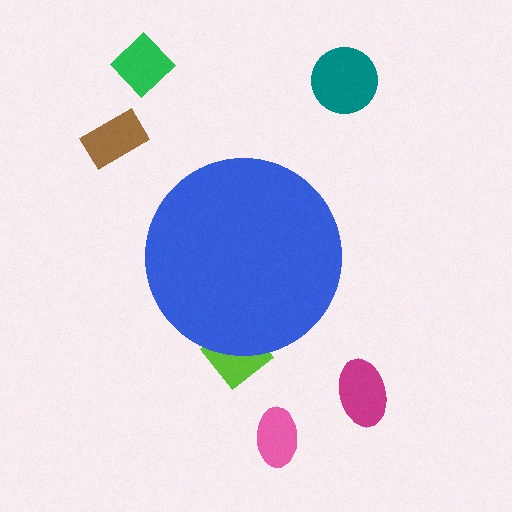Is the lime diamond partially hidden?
Yes, the lime diamond is partially hidden behind the blue circle.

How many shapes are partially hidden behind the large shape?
1 shape is partially hidden.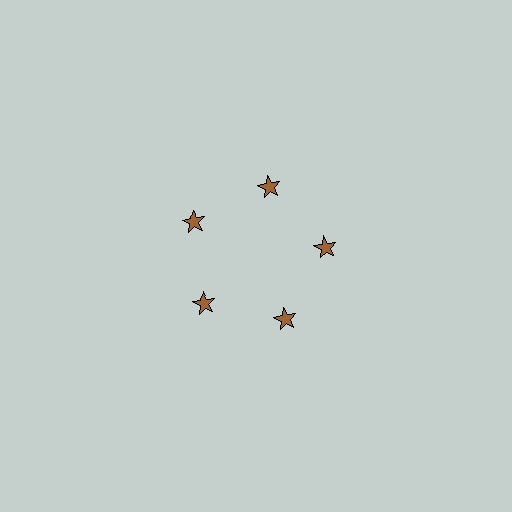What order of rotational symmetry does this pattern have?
This pattern has 5-fold rotational symmetry.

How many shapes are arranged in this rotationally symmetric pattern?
There are 5 shapes, arranged in 5 groups of 1.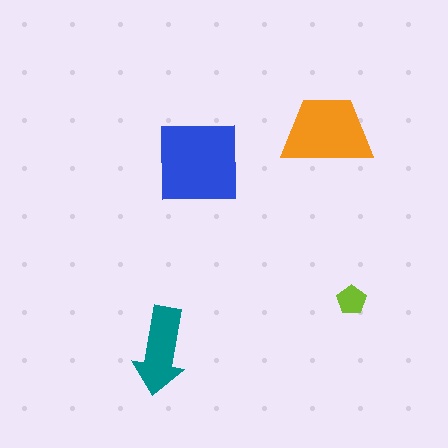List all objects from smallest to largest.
The lime pentagon, the teal arrow, the orange trapezoid, the blue square.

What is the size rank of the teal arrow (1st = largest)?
3rd.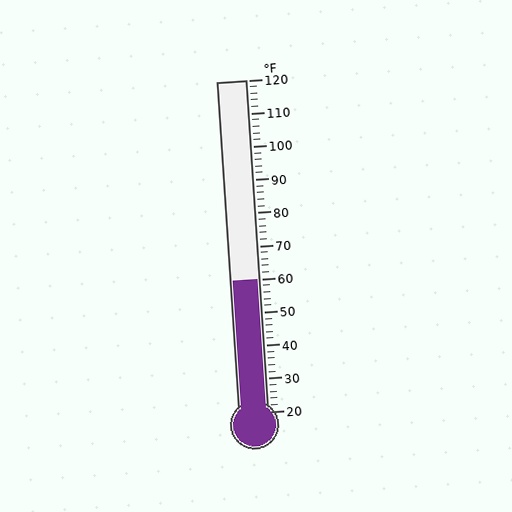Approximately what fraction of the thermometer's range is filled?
The thermometer is filled to approximately 40% of its range.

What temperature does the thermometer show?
The thermometer shows approximately 60°F.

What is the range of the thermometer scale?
The thermometer scale ranges from 20°F to 120°F.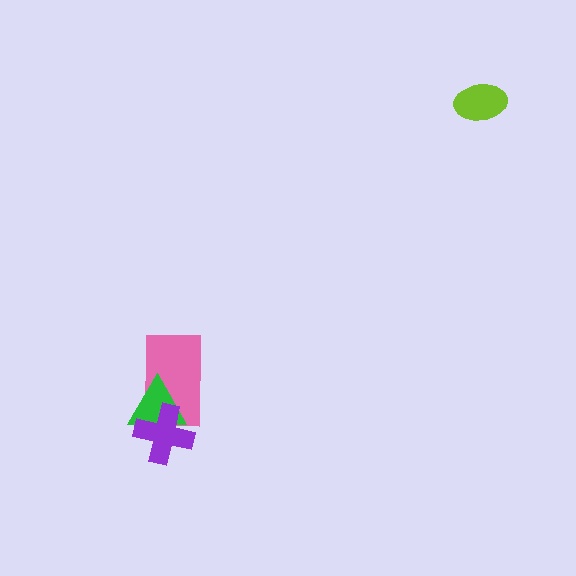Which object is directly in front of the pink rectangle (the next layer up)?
The green triangle is directly in front of the pink rectangle.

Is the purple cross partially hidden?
No, no other shape covers it.